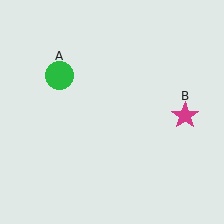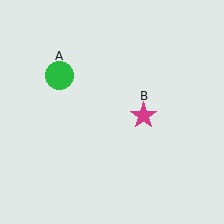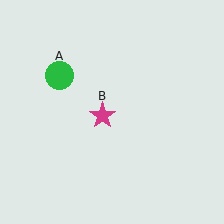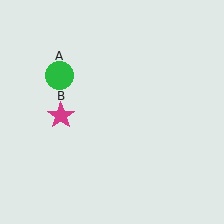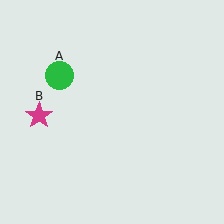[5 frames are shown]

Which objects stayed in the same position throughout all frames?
Green circle (object A) remained stationary.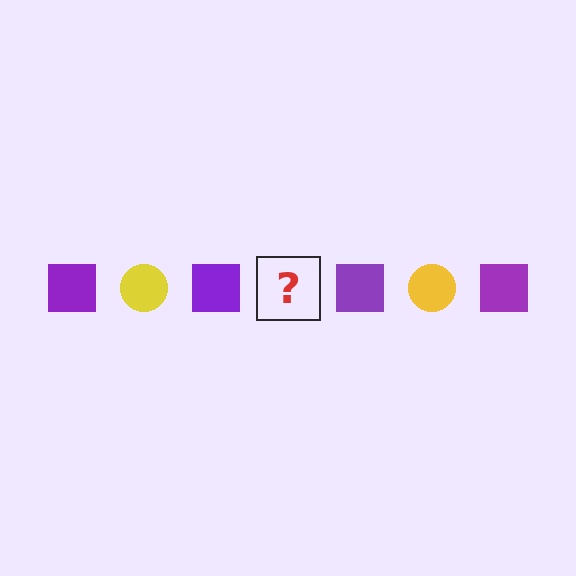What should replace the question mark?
The question mark should be replaced with a yellow circle.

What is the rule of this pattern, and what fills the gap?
The rule is that the pattern alternates between purple square and yellow circle. The gap should be filled with a yellow circle.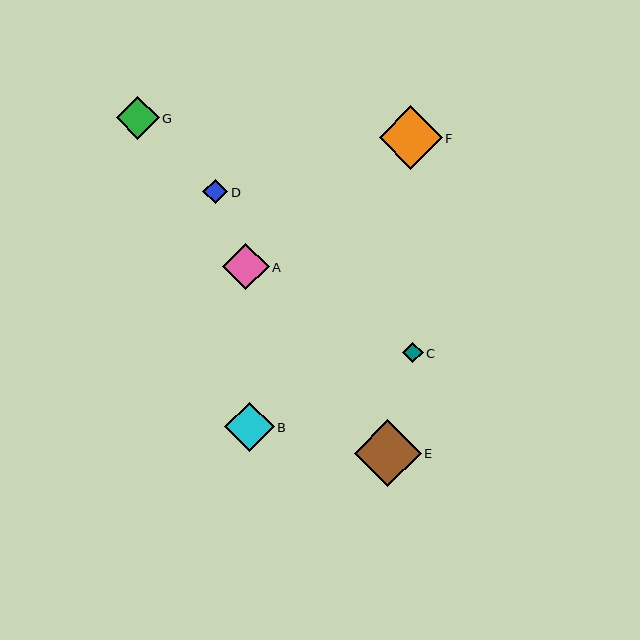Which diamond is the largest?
Diamond E is the largest with a size of approximately 67 pixels.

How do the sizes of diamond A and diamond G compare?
Diamond A and diamond G are approximately the same size.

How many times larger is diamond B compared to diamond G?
Diamond B is approximately 1.1 times the size of diamond G.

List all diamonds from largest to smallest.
From largest to smallest: E, F, B, A, G, D, C.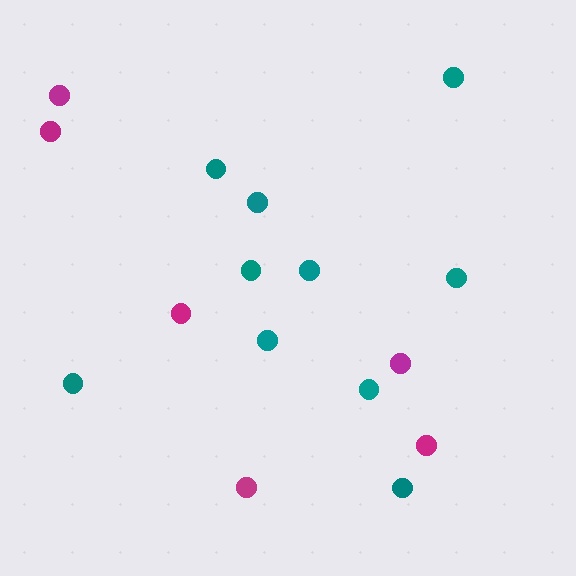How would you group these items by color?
There are 2 groups: one group of magenta circles (6) and one group of teal circles (10).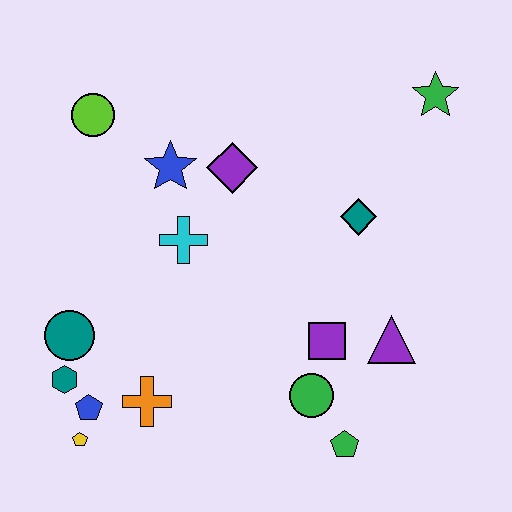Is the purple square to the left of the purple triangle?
Yes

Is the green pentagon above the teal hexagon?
No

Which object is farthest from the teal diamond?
The yellow pentagon is farthest from the teal diamond.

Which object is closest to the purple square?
The green circle is closest to the purple square.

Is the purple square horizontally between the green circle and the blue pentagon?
No